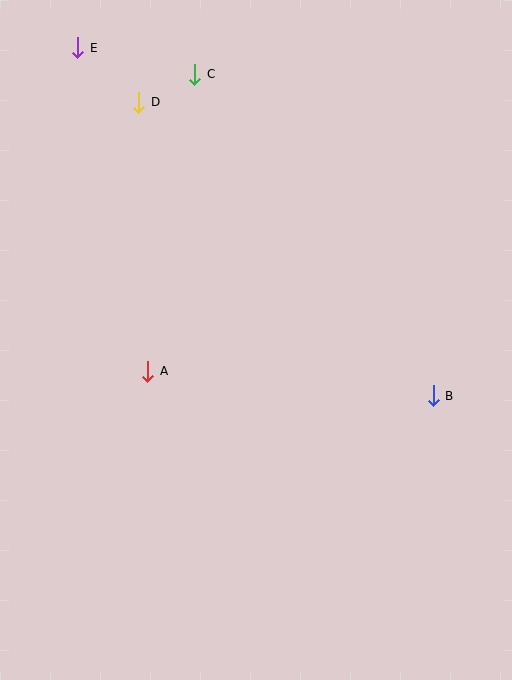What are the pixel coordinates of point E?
Point E is at (78, 48).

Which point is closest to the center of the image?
Point A at (148, 371) is closest to the center.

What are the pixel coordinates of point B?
Point B is at (433, 396).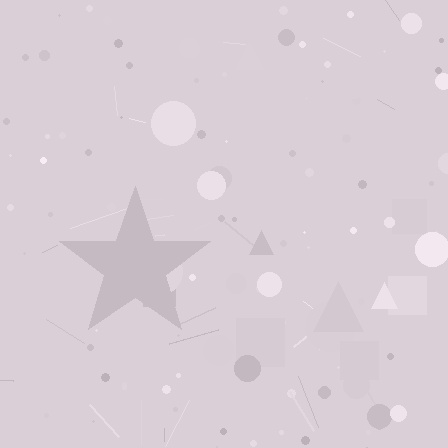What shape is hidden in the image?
A star is hidden in the image.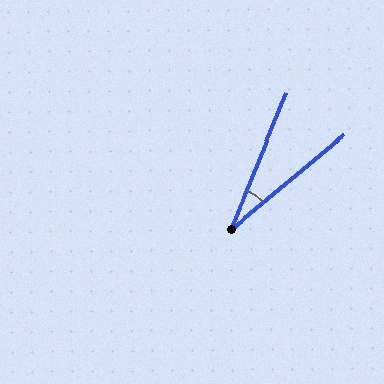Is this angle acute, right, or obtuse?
It is acute.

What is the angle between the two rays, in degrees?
Approximately 28 degrees.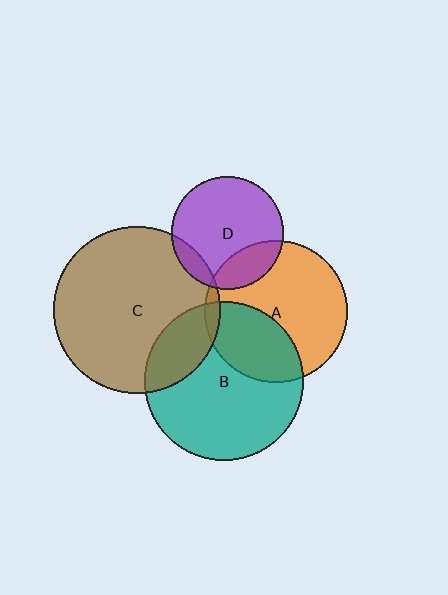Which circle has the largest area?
Circle C (brown).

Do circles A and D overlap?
Yes.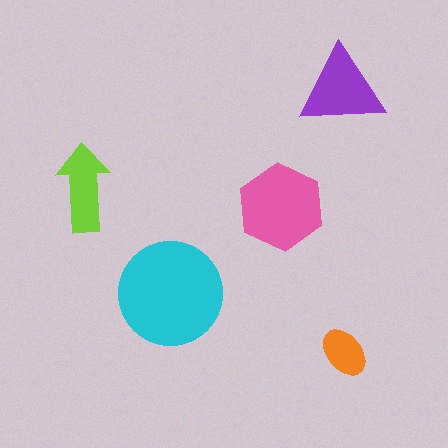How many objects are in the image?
There are 5 objects in the image.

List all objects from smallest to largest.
The orange ellipse, the lime arrow, the purple triangle, the pink hexagon, the cyan circle.